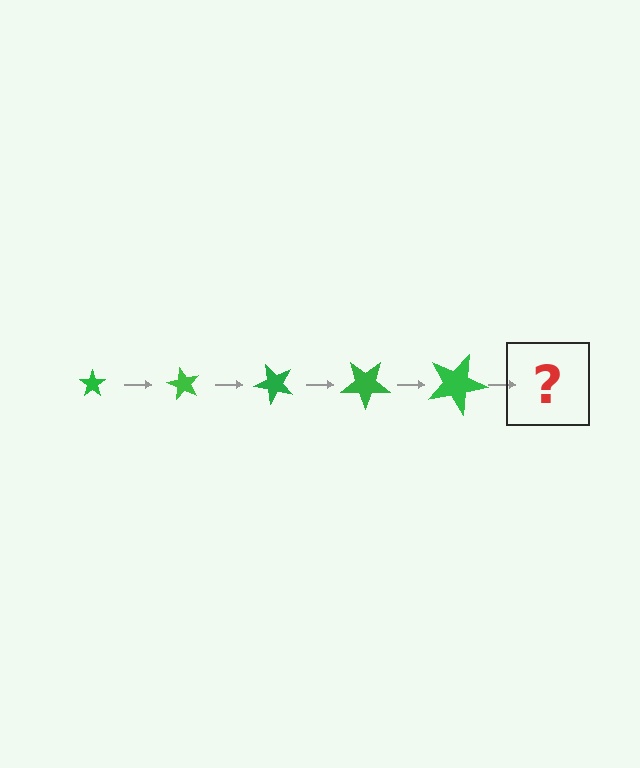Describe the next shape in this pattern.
It should be a star, larger than the previous one and rotated 300 degrees from the start.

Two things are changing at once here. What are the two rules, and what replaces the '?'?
The two rules are that the star grows larger each step and it rotates 60 degrees each step. The '?' should be a star, larger than the previous one and rotated 300 degrees from the start.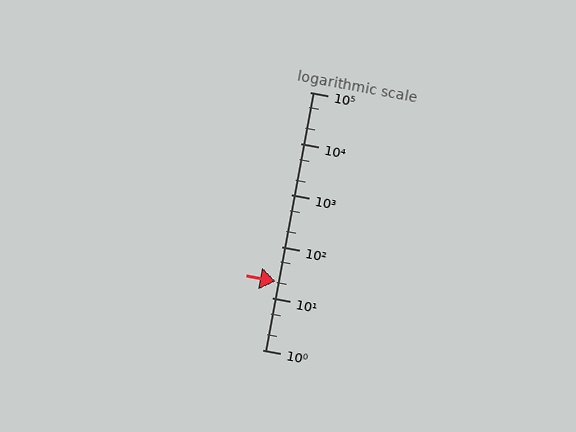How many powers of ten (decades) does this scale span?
The scale spans 5 decades, from 1 to 100000.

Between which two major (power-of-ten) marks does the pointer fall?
The pointer is between 10 and 100.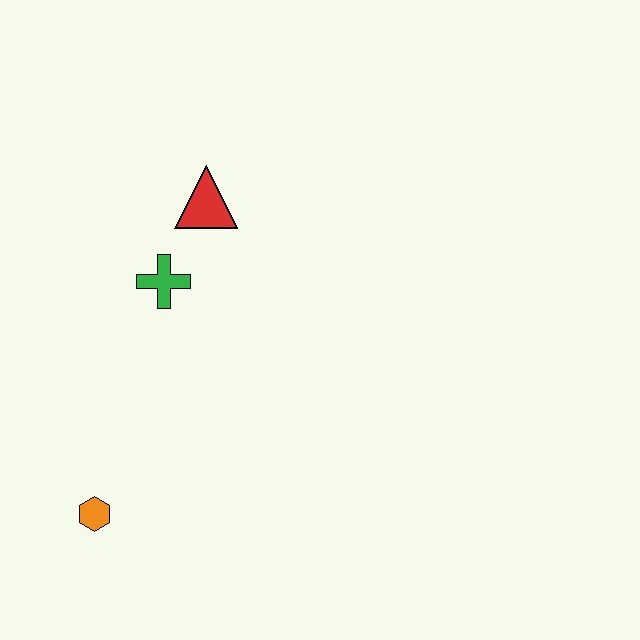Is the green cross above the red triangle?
No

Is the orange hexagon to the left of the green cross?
Yes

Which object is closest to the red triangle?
The green cross is closest to the red triangle.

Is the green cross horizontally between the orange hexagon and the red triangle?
Yes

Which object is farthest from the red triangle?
The orange hexagon is farthest from the red triangle.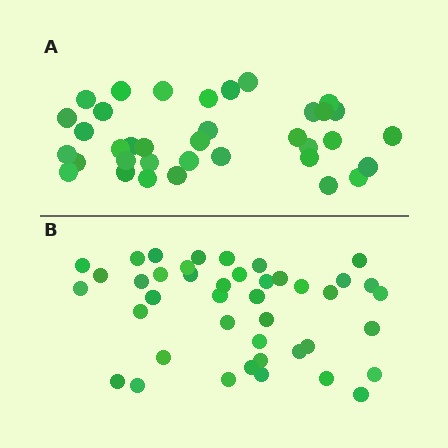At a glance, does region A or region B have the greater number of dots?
Region B (the bottom region) has more dots.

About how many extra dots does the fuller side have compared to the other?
Region B has about 6 more dots than region A.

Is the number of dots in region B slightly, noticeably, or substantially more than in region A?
Region B has only slightly more — the two regions are fairly close. The ratio is roughly 1.2 to 1.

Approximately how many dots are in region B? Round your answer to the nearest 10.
About 40 dots. (The exact count is 42, which rounds to 40.)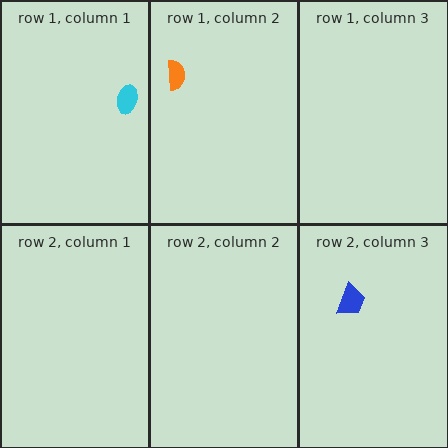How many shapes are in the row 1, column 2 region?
1.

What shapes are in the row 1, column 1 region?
The cyan ellipse.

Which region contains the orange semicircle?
The row 1, column 2 region.